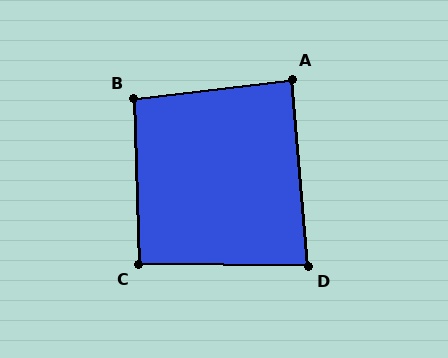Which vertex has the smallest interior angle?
D, at approximately 85 degrees.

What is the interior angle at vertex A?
Approximately 88 degrees (approximately right).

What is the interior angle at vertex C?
Approximately 92 degrees (approximately right).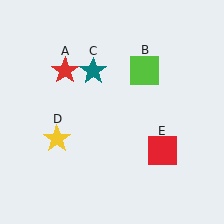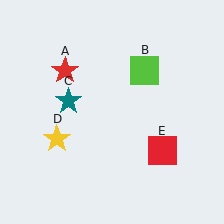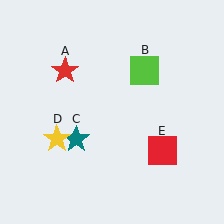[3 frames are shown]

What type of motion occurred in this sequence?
The teal star (object C) rotated counterclockwise around the center of the scene.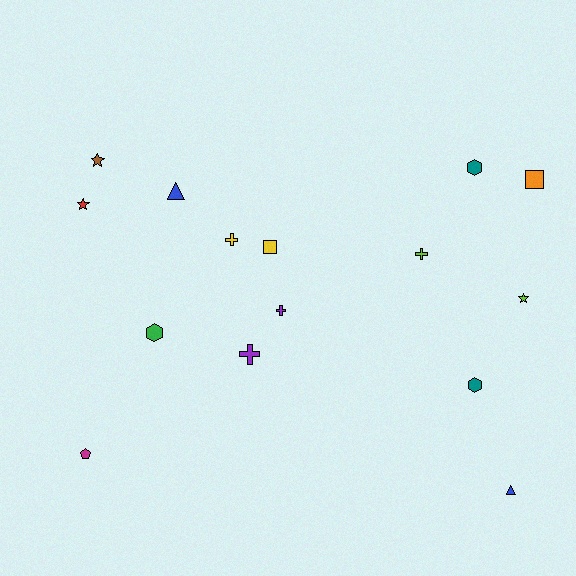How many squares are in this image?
There are 2 squares.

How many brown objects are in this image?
There is 1 brown object.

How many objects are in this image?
There are 15 objects.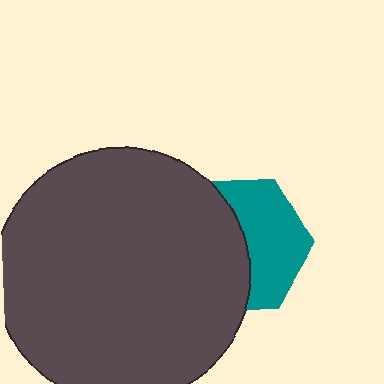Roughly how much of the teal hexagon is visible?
About half of it is visible (roughly 49%).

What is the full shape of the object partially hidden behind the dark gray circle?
The partially hidden object is a teal hexagon.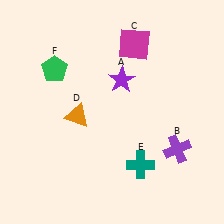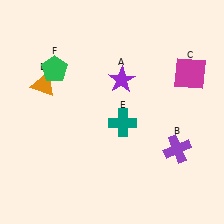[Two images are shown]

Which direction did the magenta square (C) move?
The magenta square (C) moved right.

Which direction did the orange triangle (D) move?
The orange triangle (D) moved left.